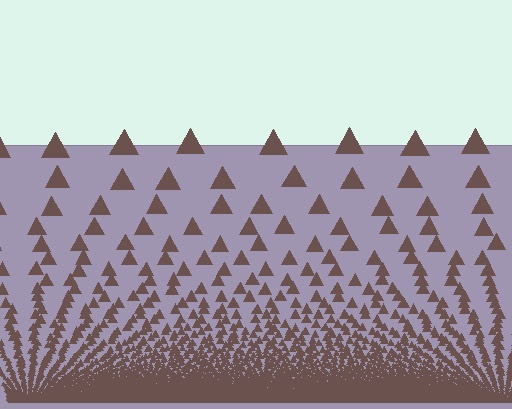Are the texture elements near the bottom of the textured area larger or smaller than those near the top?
Smaller. The gradient is inverted — elements near the bottom are smaller and denser.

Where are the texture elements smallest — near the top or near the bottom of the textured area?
Near the bottom.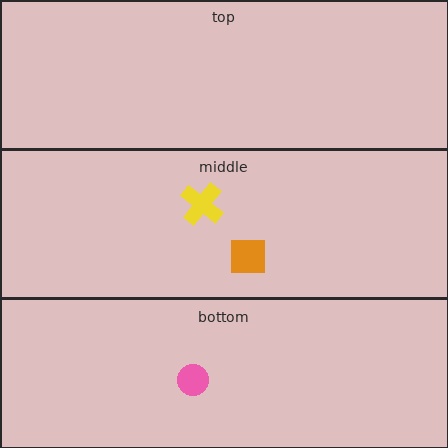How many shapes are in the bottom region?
1.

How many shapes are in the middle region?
2.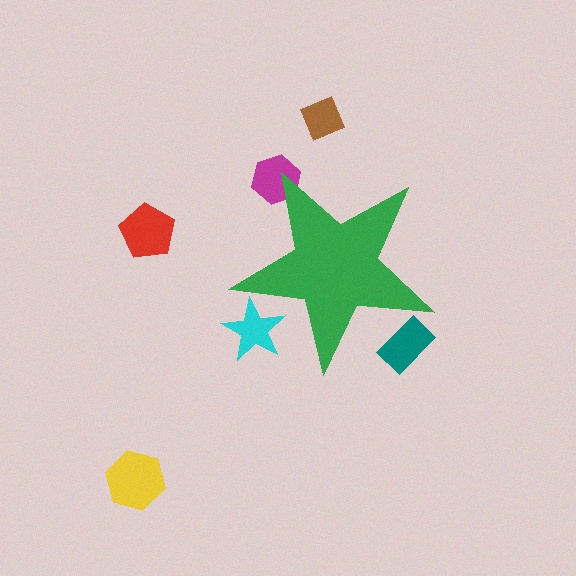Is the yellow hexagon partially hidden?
No, the yellow hexagon is fully visible.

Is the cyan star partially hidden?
Yes, the cyan star is partially hidden behind the green star.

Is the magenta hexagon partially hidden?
Yes, the magenta hexagon is partially hidden behind the green star.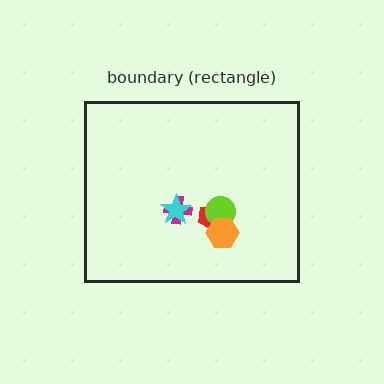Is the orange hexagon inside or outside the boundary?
Inside.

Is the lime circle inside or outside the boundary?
Inside.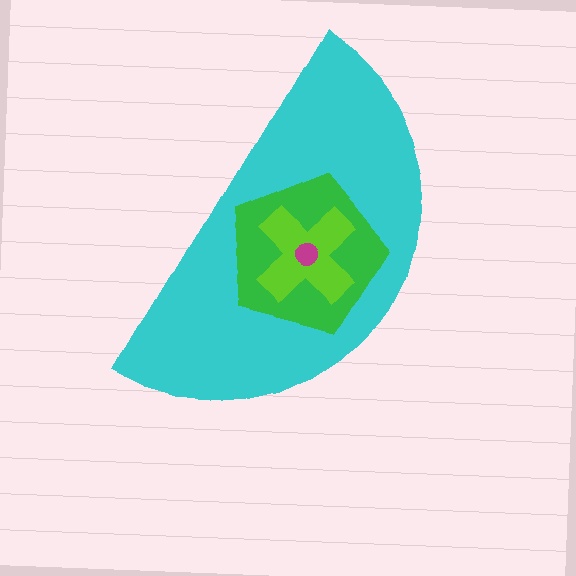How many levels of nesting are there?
4.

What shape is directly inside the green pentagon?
The lime cross.